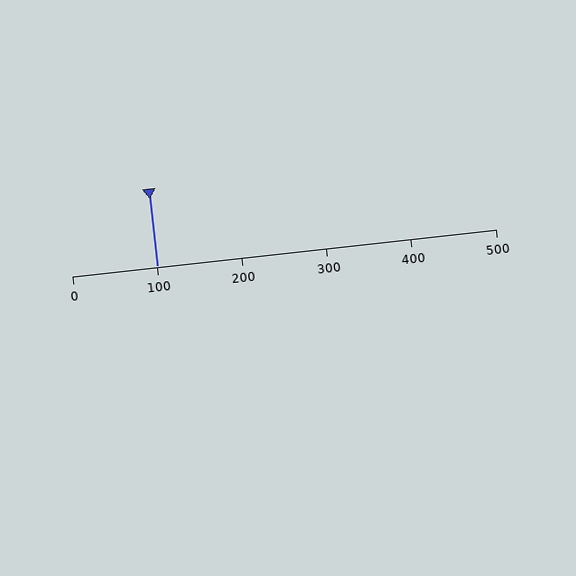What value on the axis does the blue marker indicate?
The marker indicates approximately 100.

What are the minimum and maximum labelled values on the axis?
The axis runs from 0 to 500.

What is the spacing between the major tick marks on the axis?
The major ticks are spaced 100 apart.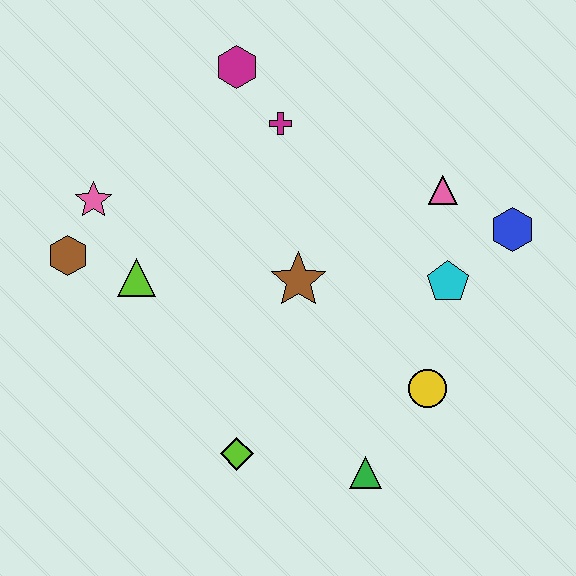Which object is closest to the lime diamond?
The green triangle is closest to the lime diamond.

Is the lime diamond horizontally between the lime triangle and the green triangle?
Yes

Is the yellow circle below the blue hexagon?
Yes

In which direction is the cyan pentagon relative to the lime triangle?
The cyan pentagon is to the right of the lime triangle.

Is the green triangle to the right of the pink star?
Yes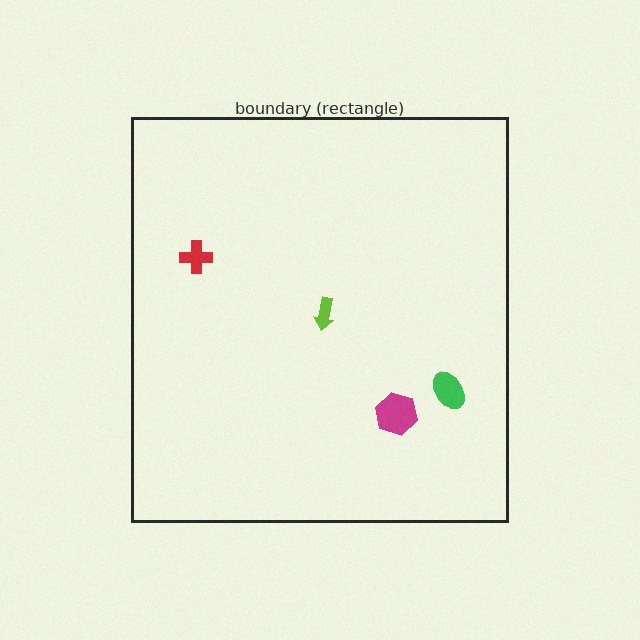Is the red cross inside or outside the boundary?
Inside.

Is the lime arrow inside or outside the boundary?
Inside.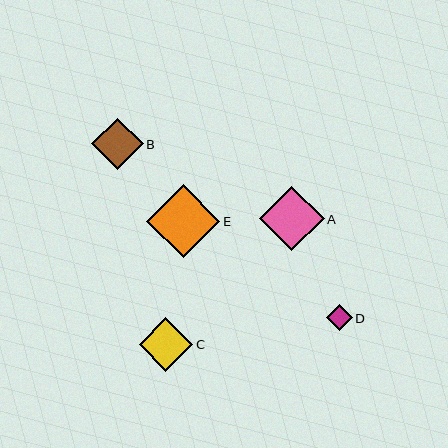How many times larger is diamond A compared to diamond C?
Diamond A is approximately 1.2 times the size of diamond C.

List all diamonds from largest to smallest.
From largest to smallest: E, A, C, B, D.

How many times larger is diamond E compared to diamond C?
Diamond E is approximately 1.4 times the size of diamond C.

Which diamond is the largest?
Diamond E is the largest with a size of approximately 73 pixels.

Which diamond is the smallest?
Diamond D is the smallest with a size of approximately 26 pixels.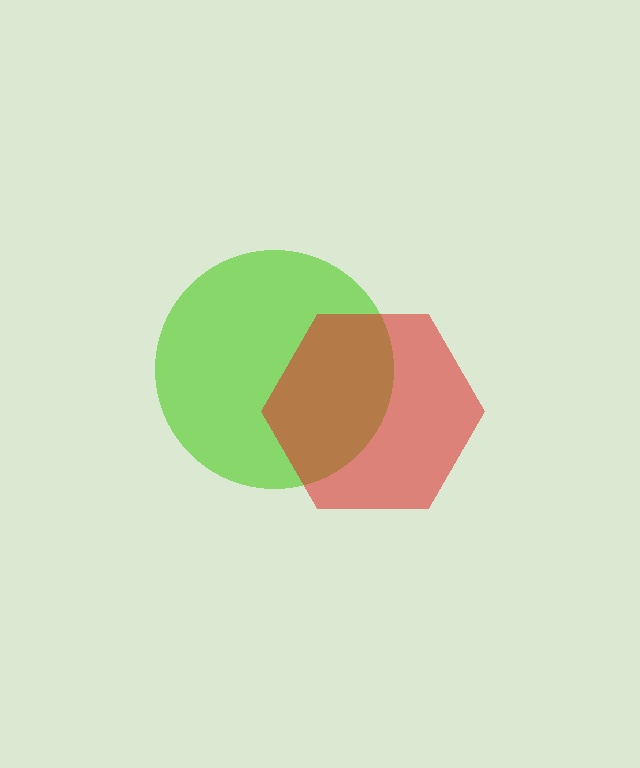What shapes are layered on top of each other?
The layered shapes are: a lime circle, a red hexagon.